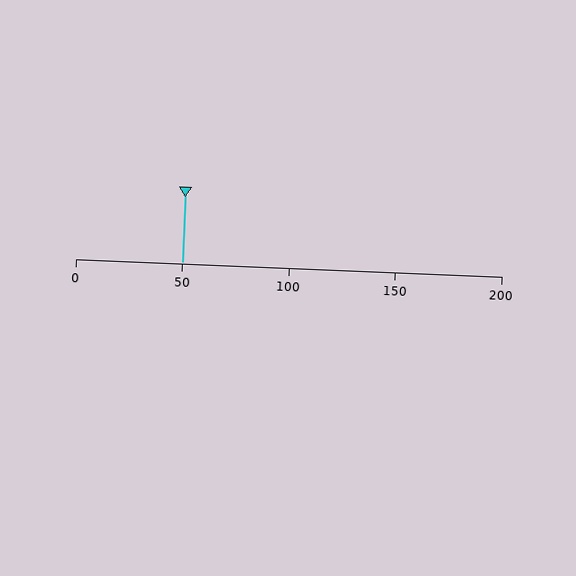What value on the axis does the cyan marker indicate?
The marker indicates approximately 50.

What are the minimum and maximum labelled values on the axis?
The axis runs from 0 to 200.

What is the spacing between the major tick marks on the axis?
The major ticks are spaced 50 apart.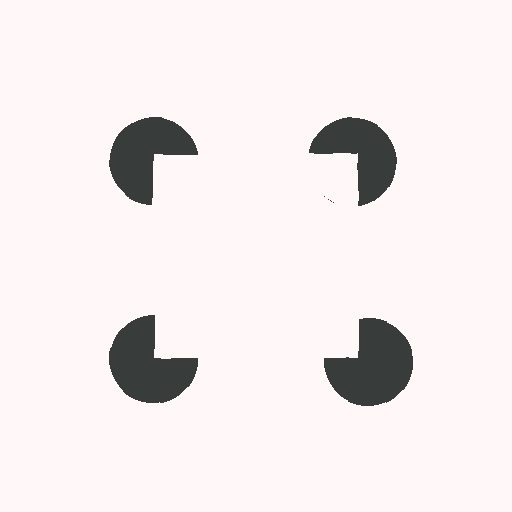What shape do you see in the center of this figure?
An illusory square — its edges are inferred from the aligned wedge cuts in the pac-man discs, not physically drawn.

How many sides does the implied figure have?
4 sides.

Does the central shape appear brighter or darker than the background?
It typically appears slightly brighter than the background, even though no actual brightness change is drawn.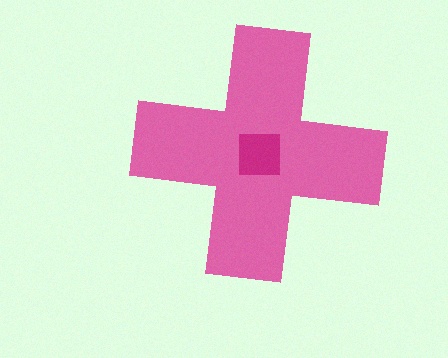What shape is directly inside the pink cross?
The magenta square.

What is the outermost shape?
The pink cross.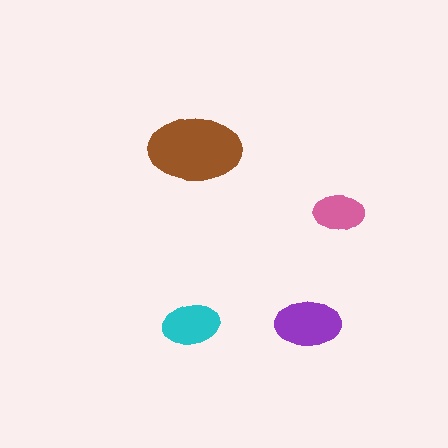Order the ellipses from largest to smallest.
the brown one, the purple one, the cyan one, the pink one.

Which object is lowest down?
The cyan ellipse is bottommost.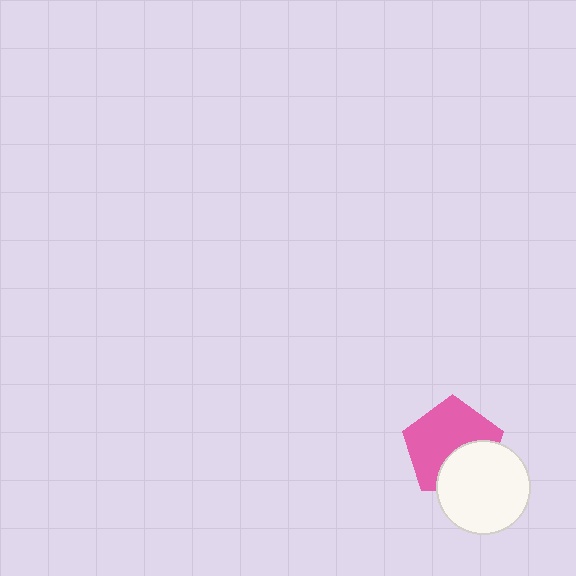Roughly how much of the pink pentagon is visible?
About half of it is visible (roughly 65%).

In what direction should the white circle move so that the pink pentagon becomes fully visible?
The white circle should move down. That is the shortest direction to clear the overlap and leave the pink pentagon fully visible.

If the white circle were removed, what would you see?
You would see the complete pink pentagon.